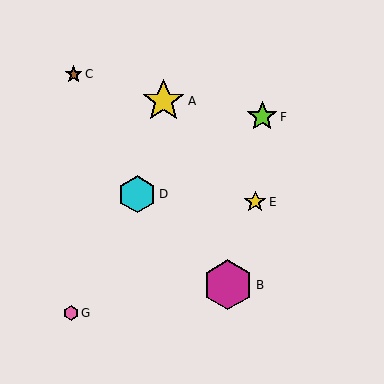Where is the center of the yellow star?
The center of the yellow star is at (255, 202).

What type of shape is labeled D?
Shape D is a cyan hexagon.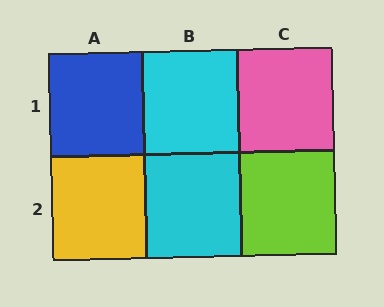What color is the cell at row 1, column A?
Blue.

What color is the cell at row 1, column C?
Pink.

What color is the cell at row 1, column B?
Cyan.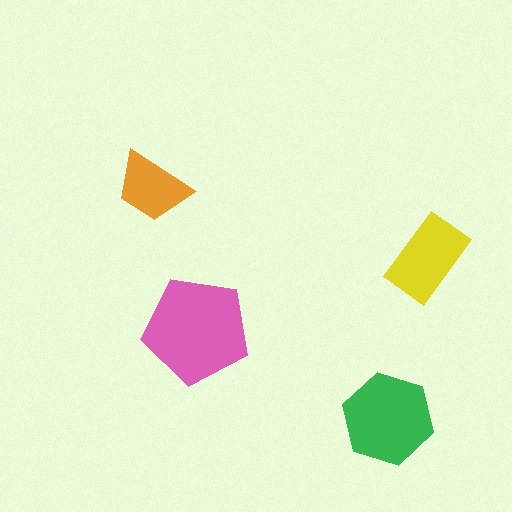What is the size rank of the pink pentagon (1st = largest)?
1st.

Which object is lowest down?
The green hexagon is bottommost.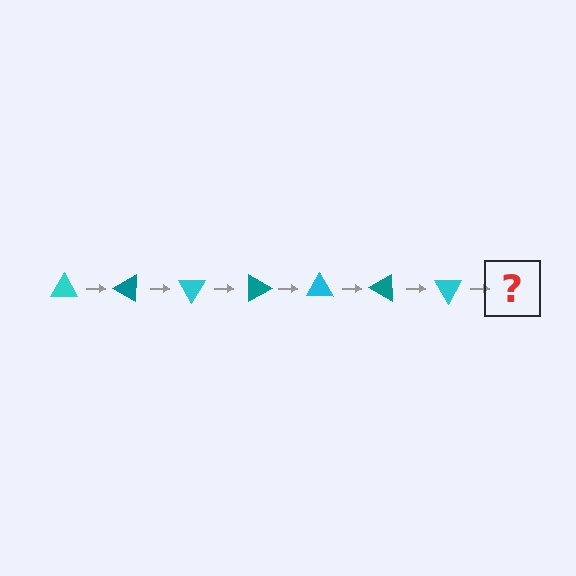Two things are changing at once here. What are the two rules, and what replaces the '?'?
The two rules are that it rotates 30 degrees each step and the color cycles through cyan and teal. The '?' should be a teal triangle, rotated 210 degrees from the start.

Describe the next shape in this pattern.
It should be a teal triangle, rotated 210 degrees from the start.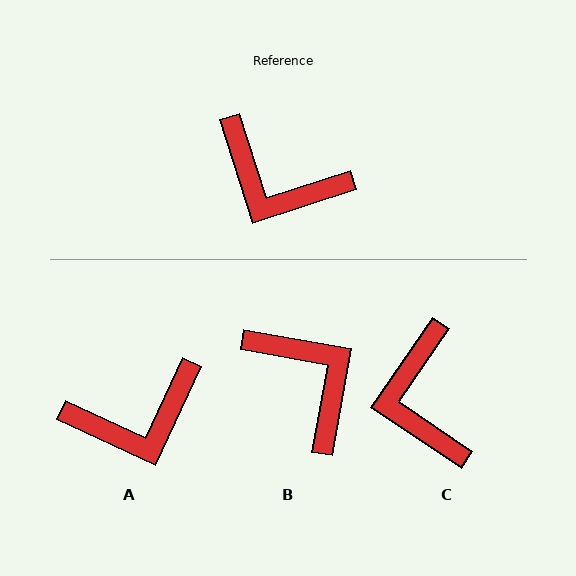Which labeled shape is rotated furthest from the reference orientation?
B, about 152 degrees away.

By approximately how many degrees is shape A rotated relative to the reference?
Approximately 47 degrees counter-clockwise.